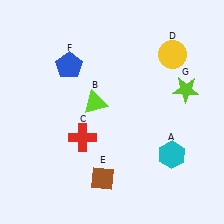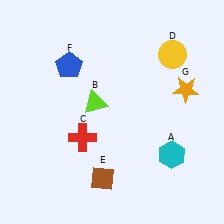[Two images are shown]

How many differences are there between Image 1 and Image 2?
There is 1 difference between the two images.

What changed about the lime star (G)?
In Image 1, G is lime. In Image 2, it changed to orange.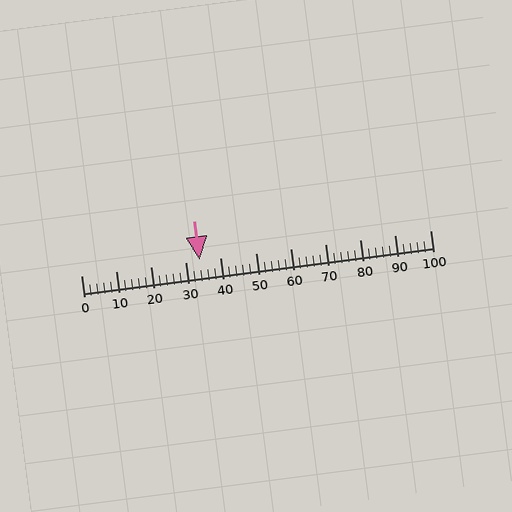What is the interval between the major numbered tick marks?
The major tick marks are spaced 10 units apart.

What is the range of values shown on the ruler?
The ruler shows values from 0 to 100.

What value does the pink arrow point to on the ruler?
The pink arrow points to approximately 34.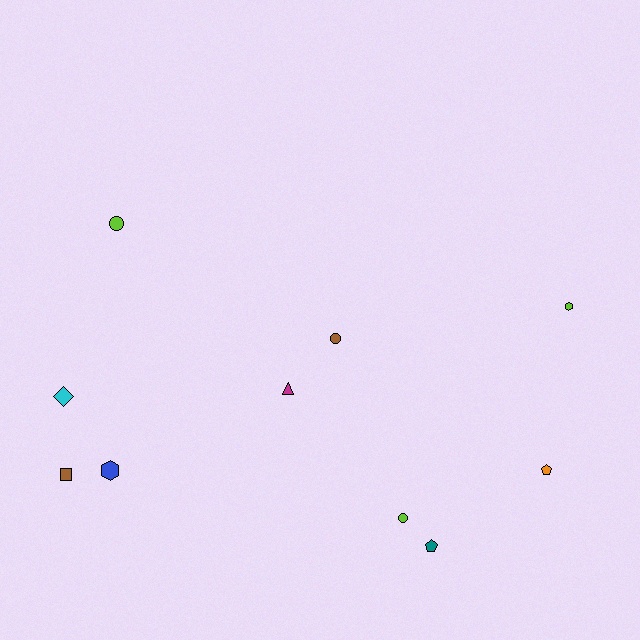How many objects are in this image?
There are 10 objects.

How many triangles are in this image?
There is 1 triangle.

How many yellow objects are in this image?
There are no yellow objects.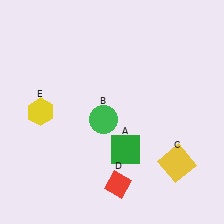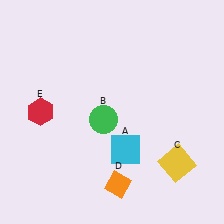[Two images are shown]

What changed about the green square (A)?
In Image 1, A is green. In Image 2, it changed to cyan.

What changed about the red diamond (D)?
In Image 1, D is red. In Image 2, it changed to orange.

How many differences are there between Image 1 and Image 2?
There are 3 differences between the two images.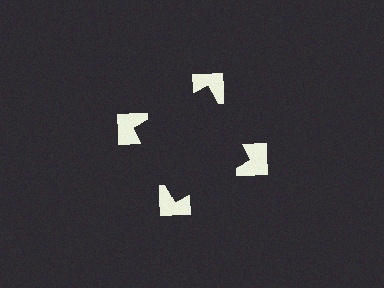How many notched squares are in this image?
There are 4 — one at each vertex of the illusory square.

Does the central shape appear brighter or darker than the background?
It typically appears slightly darker than the background, even though no actual brightness change is drawn.